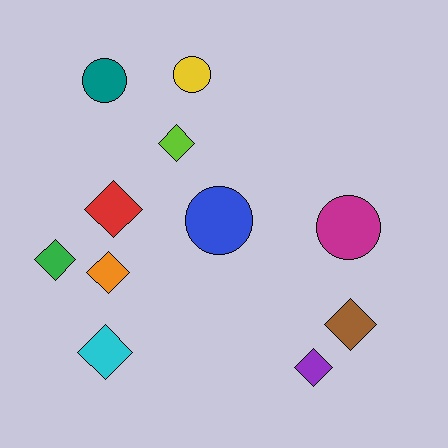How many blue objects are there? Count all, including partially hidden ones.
There is 1 blue object.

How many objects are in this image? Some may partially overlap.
There are 11 objects.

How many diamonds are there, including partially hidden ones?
There are 7 diamonds.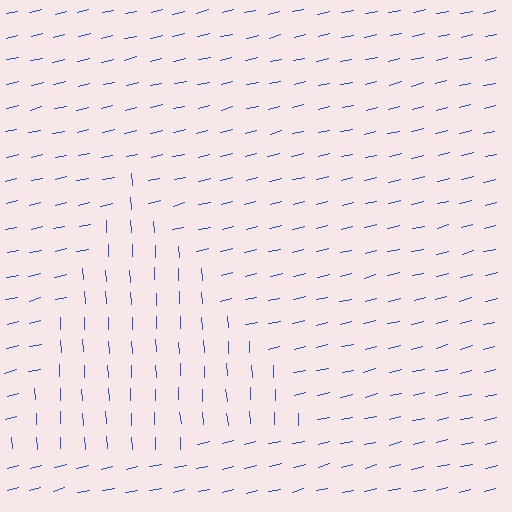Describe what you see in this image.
The image is filled with small blue line segments. A triangle region in the image has lines oriented differently from the surrounding lines, creating a visible texture boundary.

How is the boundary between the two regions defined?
The boundary is defined purely by a change in line orientation (approximately 80 degrees difference). All lines are the same color and thickness.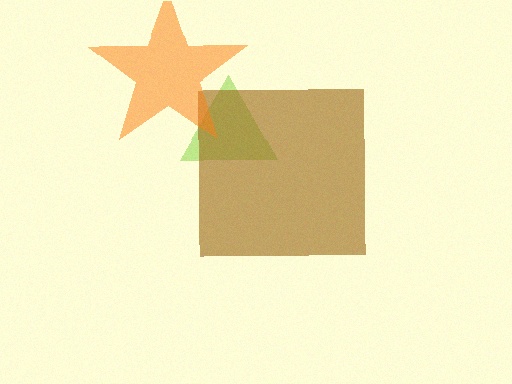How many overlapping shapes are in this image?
There are 3 overlapping shapes in the image.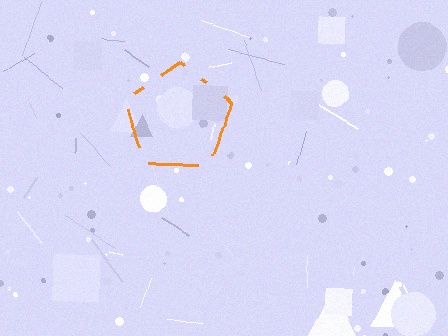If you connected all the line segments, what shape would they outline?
They would outline a pentagon.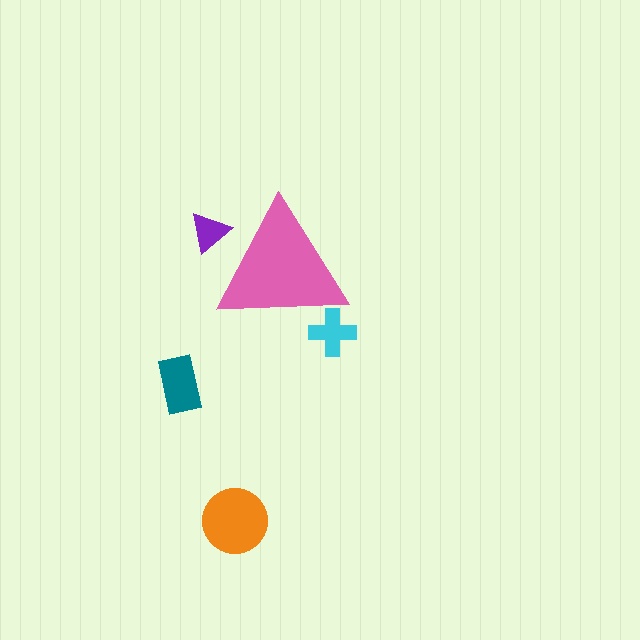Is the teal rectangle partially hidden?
No, the teal rectangle is fully visible.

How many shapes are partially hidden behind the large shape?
2 shapes are partially hidden.